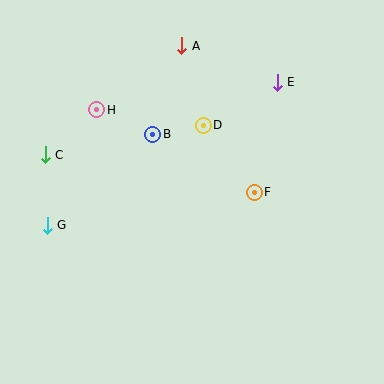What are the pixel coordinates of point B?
Point B is at (153, 134).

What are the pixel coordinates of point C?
Point C is at (45, 155).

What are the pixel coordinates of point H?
Point H is at (97, 110).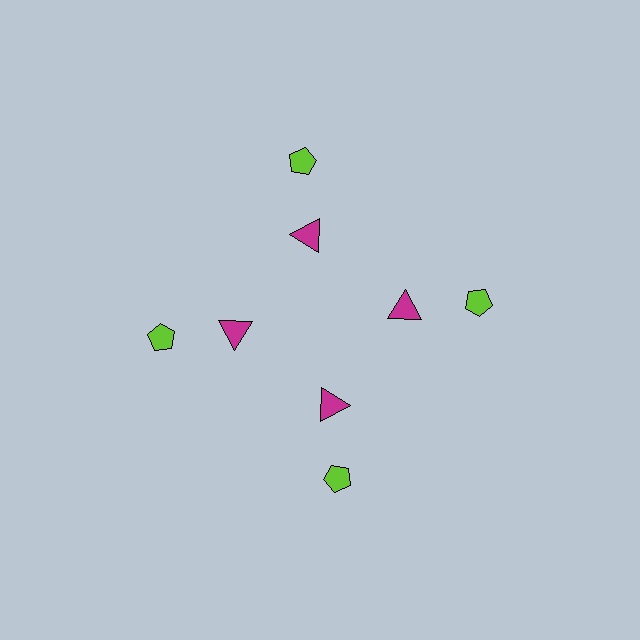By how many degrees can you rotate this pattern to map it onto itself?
The pattern maps onto itself every 90 degrees of rotation.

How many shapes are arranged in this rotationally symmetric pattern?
There are 8 shapes, arranged in 4 groups of 2.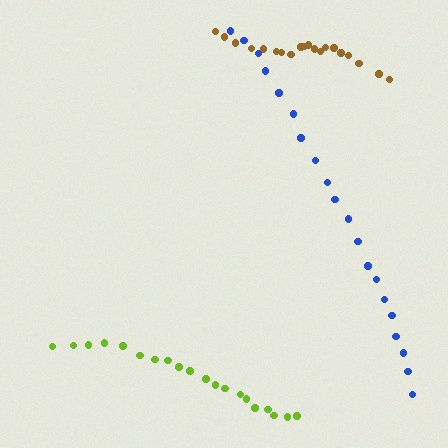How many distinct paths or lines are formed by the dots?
There are 3 distinct paths.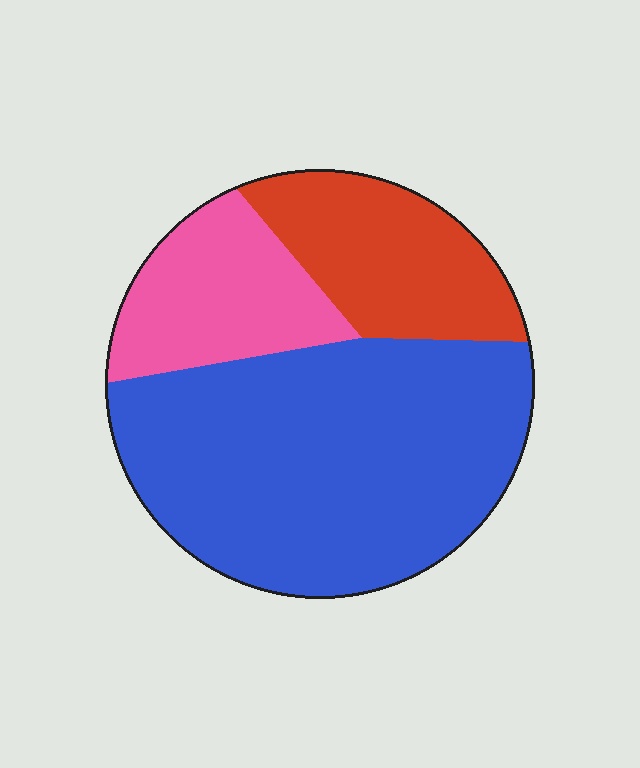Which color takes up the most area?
Blue, at roughly 60%.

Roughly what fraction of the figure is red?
Red takes up less than a quarter of the figure.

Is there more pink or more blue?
Blue.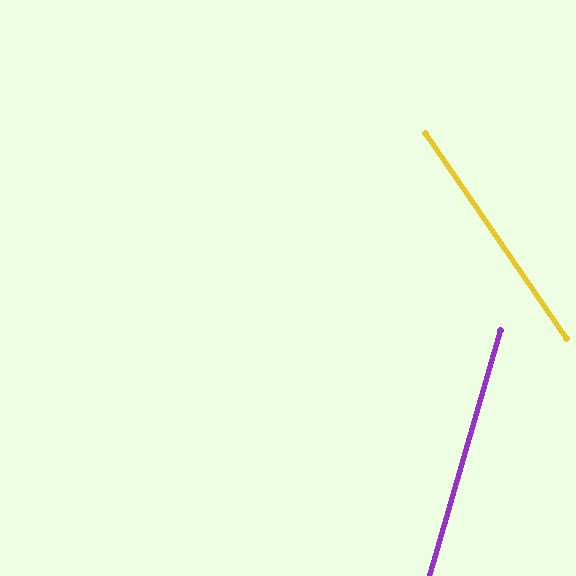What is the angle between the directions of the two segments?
Approximately 51 degrees.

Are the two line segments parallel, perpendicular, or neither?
Neither parallel nor perpendicular — they differ by about 51°.